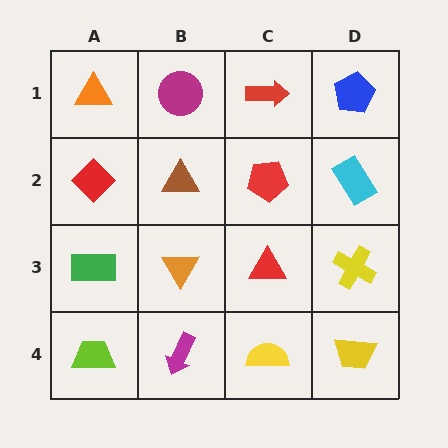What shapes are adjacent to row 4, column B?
An orange triangle (row 3, column B), a lime trapezoid (row 4, column A), a yellow semicircle (row 4, column C).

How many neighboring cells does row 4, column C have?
3.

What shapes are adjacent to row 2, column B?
A magenta circle (row 1, column B), an orange triangle (row 3, column B), a red diamond (row 2, column A), a red pentagon (row 2, column C).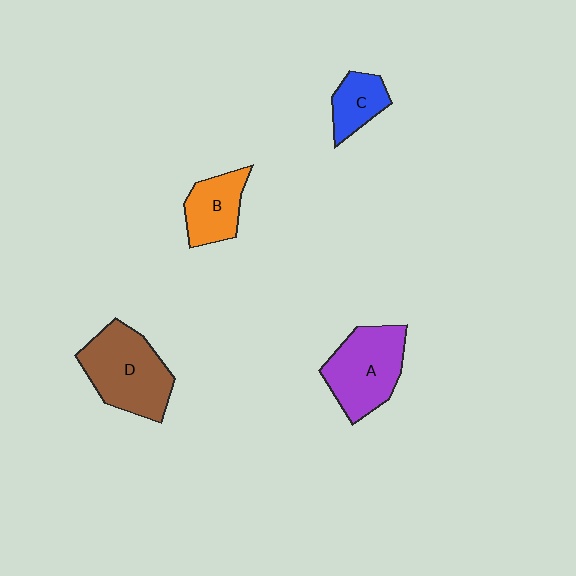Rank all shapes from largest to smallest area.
From largest to smallest: D (brown), A (purple), B (orange), C (blue).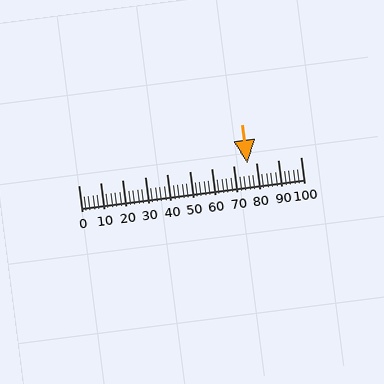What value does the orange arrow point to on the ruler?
The orange arrow points to approximately 76.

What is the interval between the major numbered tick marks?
The major tick marks are spaced 10 units apart.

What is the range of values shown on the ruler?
The ruler shows values from 0 to 100.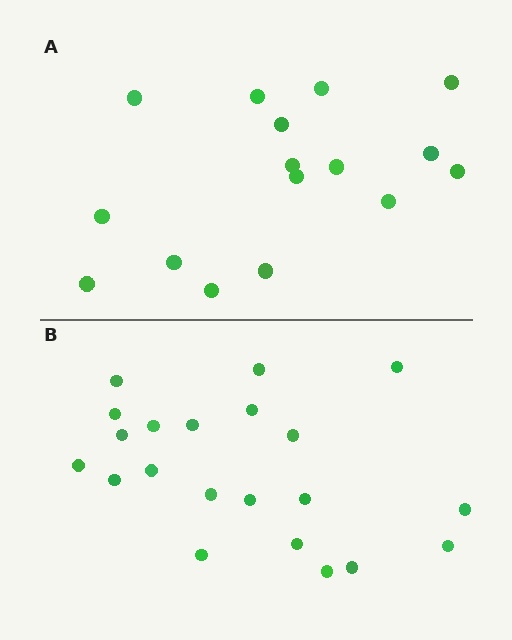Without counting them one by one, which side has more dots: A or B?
Region B (the bottom region) has more dots.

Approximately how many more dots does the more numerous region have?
Region B has about 5 more dots than region A.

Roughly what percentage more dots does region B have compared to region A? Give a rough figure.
About 30% more.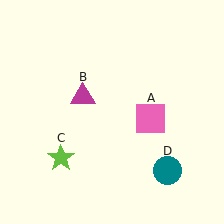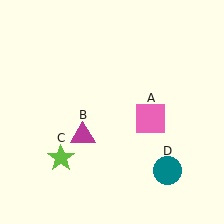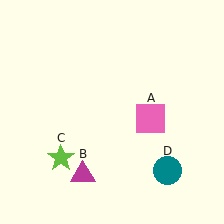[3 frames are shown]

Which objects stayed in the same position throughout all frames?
Pink square (object A) and lime star (object C) and teal circle (object D) remained stationary.